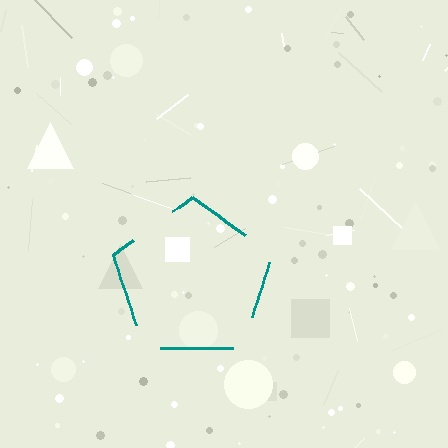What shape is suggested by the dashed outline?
The dashed outline suggests a pentagon.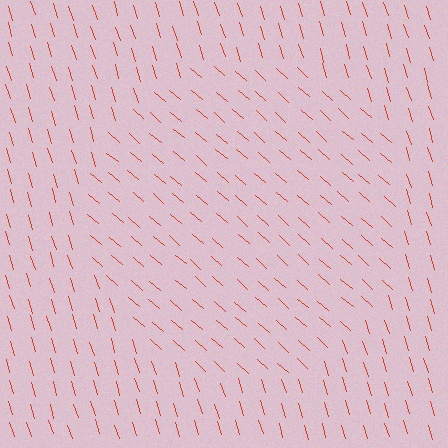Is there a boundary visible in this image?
Yes, there is a texture boundary formed by a change in line orientation.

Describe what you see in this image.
The image is filled with small red line segments. A circle region in the image has lines oriented differently from the surrounding lines, creating a visible texture boundary.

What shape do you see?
I see a circle.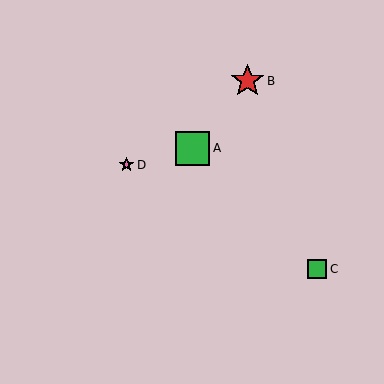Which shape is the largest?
The green square (labeled A) is the largest.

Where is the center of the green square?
The center of the green square is at (193, 148).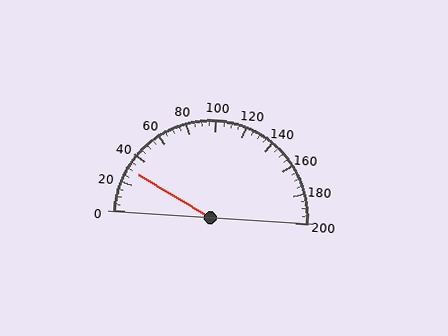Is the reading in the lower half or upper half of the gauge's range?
The reading is in the lower half of the range (0 to 200).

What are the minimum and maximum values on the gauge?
The gauge ranges from 0 to 200.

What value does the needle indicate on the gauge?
The needle indicates approximately 30.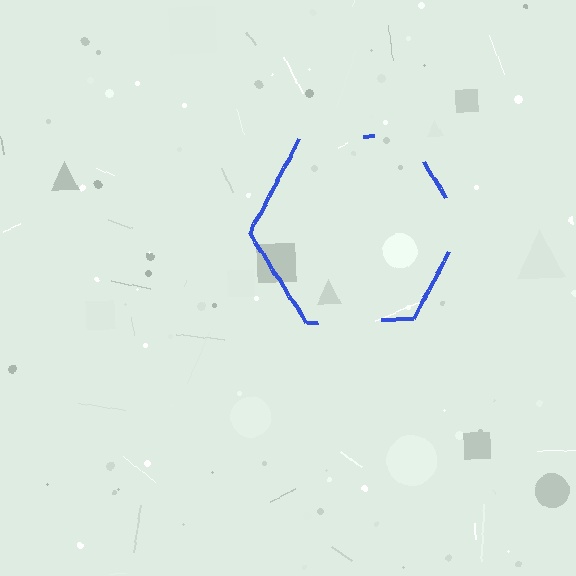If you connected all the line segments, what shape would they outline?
They would outline a hexagon.